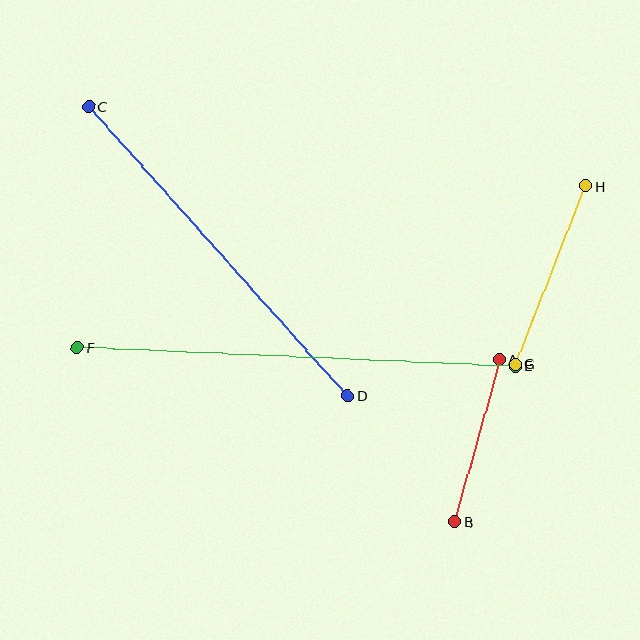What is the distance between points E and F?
The distance is approximately 438 pixels.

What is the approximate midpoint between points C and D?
The midpoint is at approximately (218, 251) pixels.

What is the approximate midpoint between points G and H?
The midpoint is at approximately (551, 275) pixels.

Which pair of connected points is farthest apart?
Points E and F are farthest apart.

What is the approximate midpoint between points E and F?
The midpoint is at approximately (296, 357) pixels.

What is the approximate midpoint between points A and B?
The midpoint is at approximately (477, 441) pixels.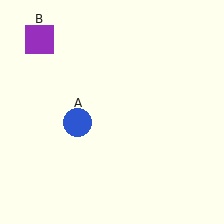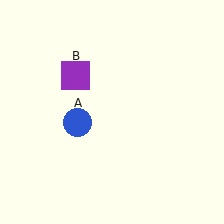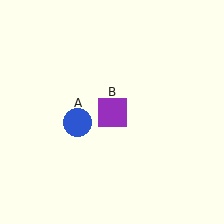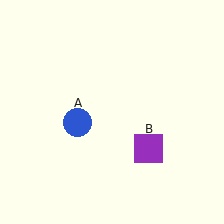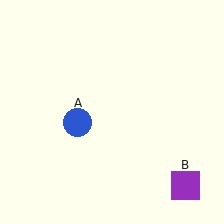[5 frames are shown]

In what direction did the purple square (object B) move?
The purple square (object B) moved down and to the right.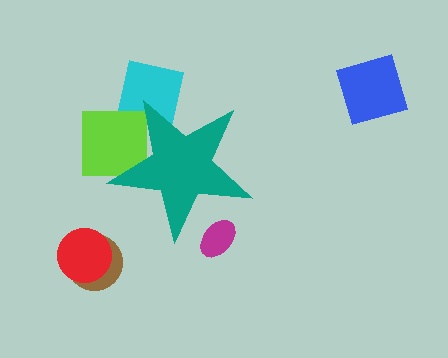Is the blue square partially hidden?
No, the blue square is fully visible.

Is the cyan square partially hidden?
Yes, the cyan square is partially hidden behind the teal star.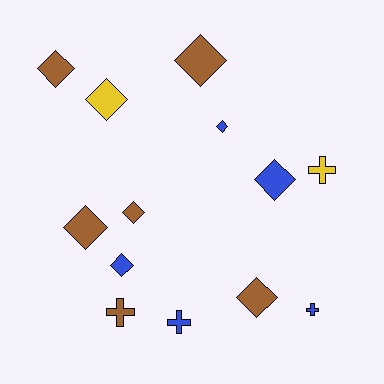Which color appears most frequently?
Brown, with 6 objects.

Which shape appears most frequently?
Diamond, with 9 objects.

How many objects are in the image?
There are 13 objects.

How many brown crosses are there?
There is 1 brown cross.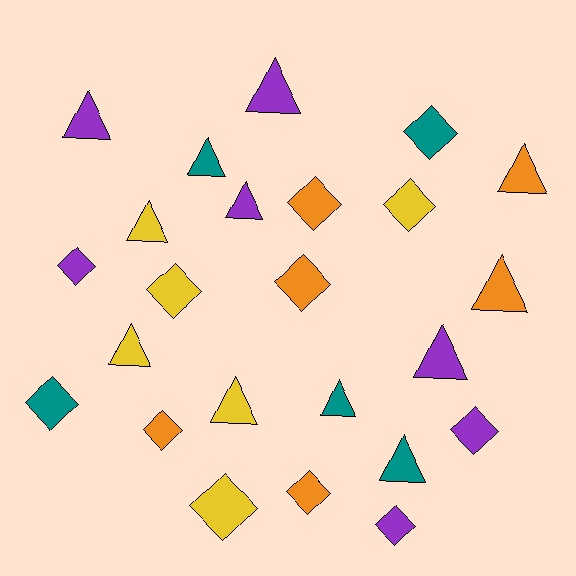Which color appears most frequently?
Purple, with 7 objects.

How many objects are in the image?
There are 24 objects.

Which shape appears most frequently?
Diamond, with 12 objects.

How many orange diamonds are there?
There are 4 orange diamonds.